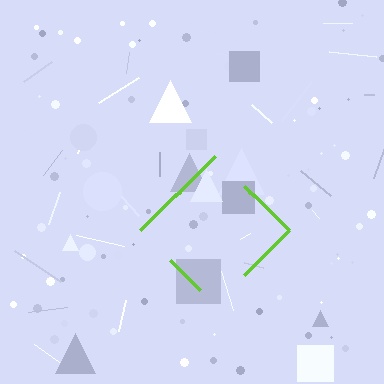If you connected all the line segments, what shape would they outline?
They would outline a diamond.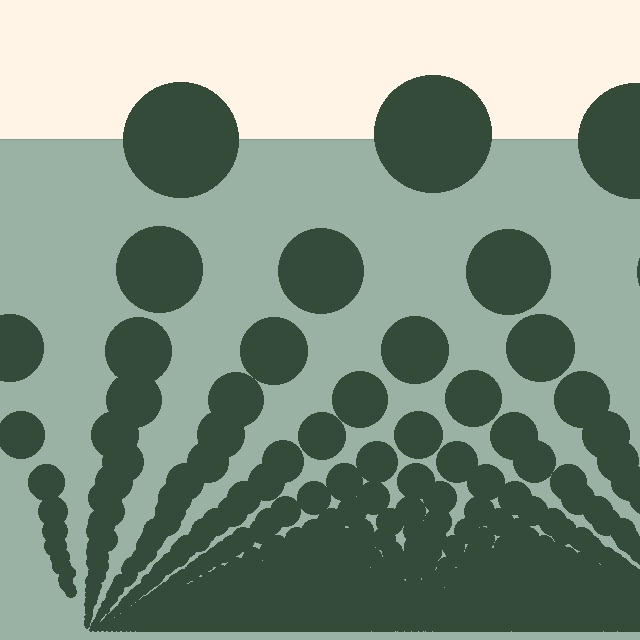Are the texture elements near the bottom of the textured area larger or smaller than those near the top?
Smaller. The gradient is inverted — elements near the bottom are smaller and denser.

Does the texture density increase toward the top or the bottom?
Density increases toward the bottom.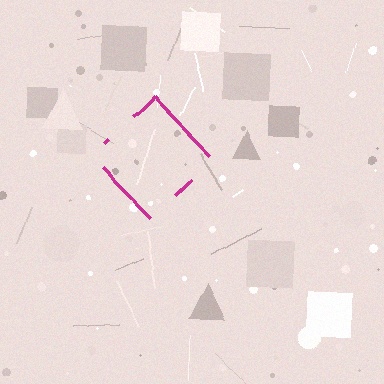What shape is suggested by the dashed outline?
The dashed outline suggests a diamond.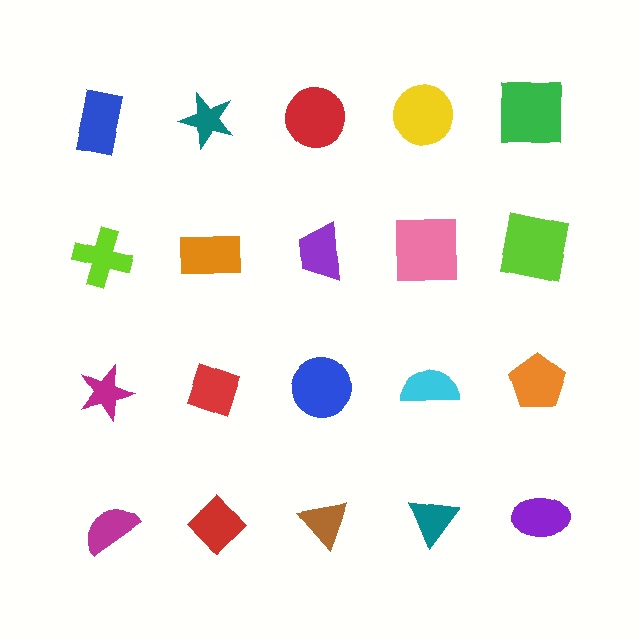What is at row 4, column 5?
A purple ellipse.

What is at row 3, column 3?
A blue circle.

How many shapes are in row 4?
5 shapes.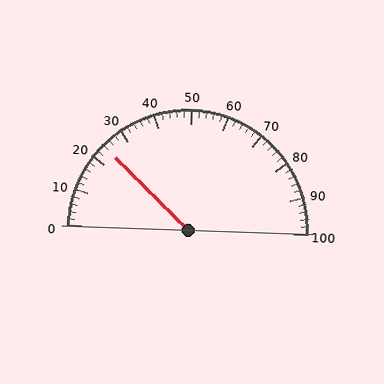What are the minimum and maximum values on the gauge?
The gauge ranges from 0 to 100.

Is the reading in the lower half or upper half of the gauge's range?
The reading is in the lower half of the range (0 to 100).